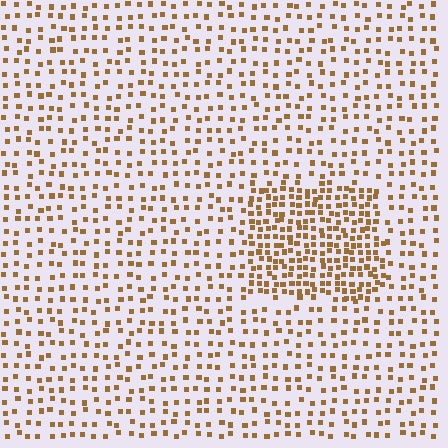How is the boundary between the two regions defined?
The boundary is defined by a change in element density (approximately 2.1x ratio). All elements are the same color, size, and shape.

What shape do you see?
I see a rectangle.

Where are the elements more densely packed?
The elements are more densely packed inside the rectangle boundary.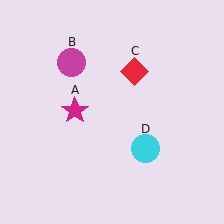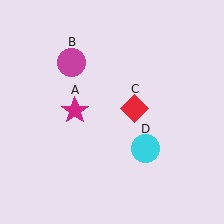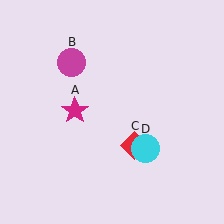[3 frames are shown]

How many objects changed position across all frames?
1 object changed position: red diamond (object C).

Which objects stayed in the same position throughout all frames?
Magenta star (object A) and magenta circle (object B) and cyan circle (object D) remained stationary.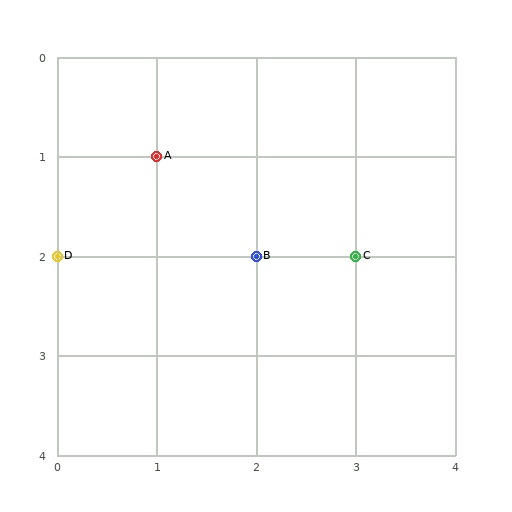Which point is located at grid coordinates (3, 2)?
Point C is at (3, 2).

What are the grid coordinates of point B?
Point B is at grid coordinates (2, 2).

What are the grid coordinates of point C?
Point C is at grid coordinates (3, 2).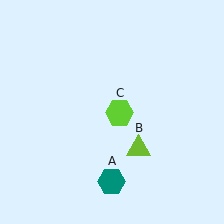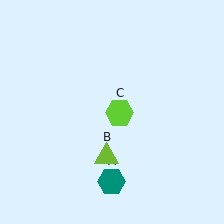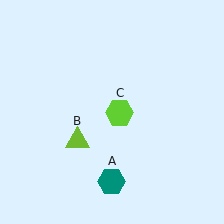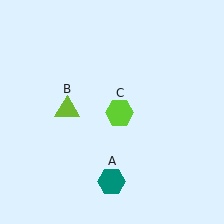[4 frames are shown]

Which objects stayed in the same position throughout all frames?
Teal hexagon (object A) and lime hexagon (object C) remained stationary.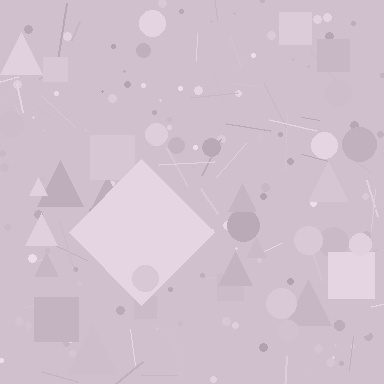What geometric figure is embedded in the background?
A diamond is embedded in the background.